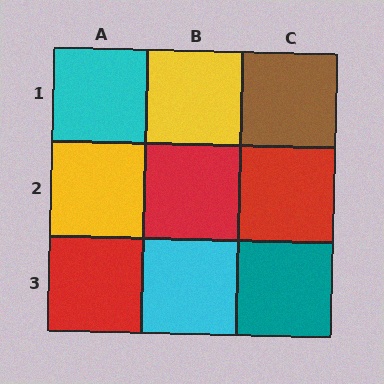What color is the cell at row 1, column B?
Yellow.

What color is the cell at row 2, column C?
Red.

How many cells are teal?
1 cell is teal.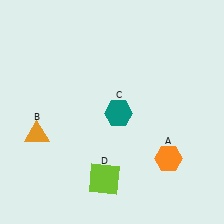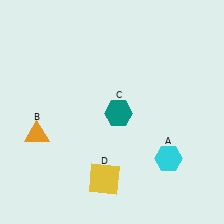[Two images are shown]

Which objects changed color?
A changed from orange to cyan. D changed from lime to yellow.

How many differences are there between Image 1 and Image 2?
There are 2 differences between the two images.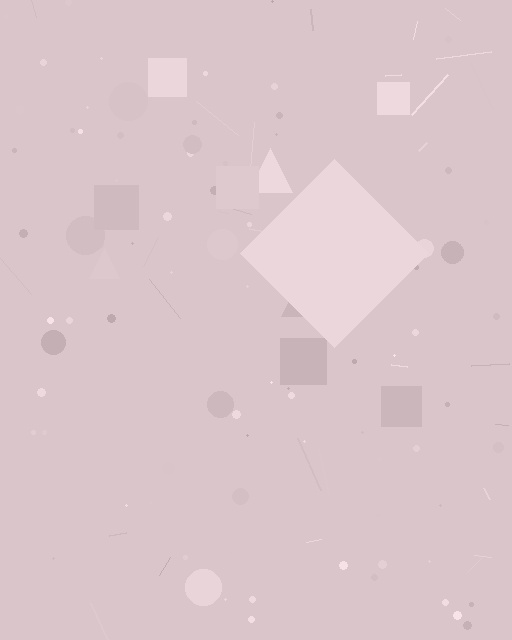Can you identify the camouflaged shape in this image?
The camouflaged shape is a diamond.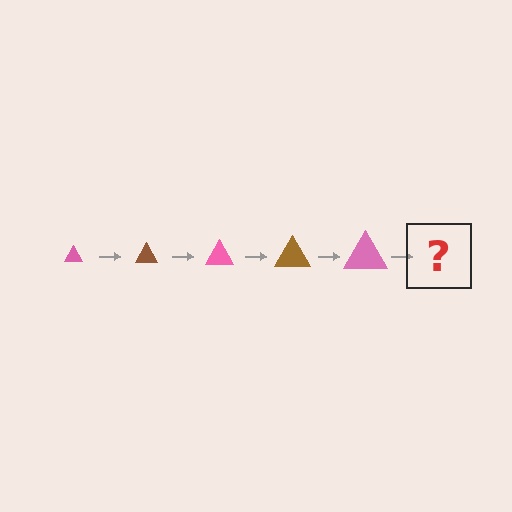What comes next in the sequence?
The next element should be a brown triangle, larger than the previous one.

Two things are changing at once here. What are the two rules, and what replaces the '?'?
The two rules are that the triangle grows larger each step and the color cycles through pink and brown. The '?' should be a brown triangle, larger than the previous one.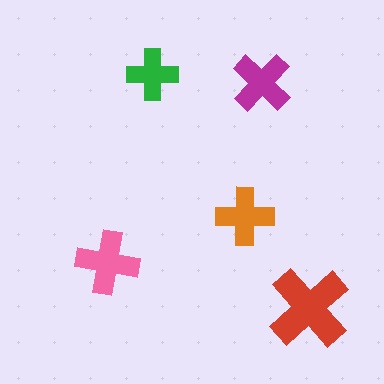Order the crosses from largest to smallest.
the red one, the pink one, the magenta one, the orange one, the green one.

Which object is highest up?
The green cross is topmost.